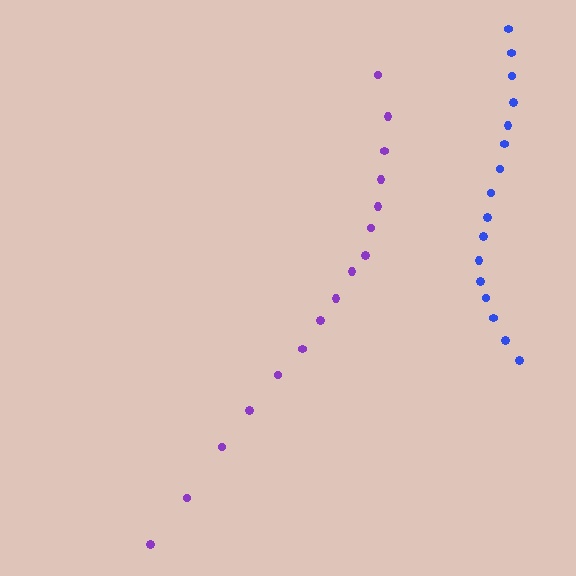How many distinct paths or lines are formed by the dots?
There are 2 distinct paths.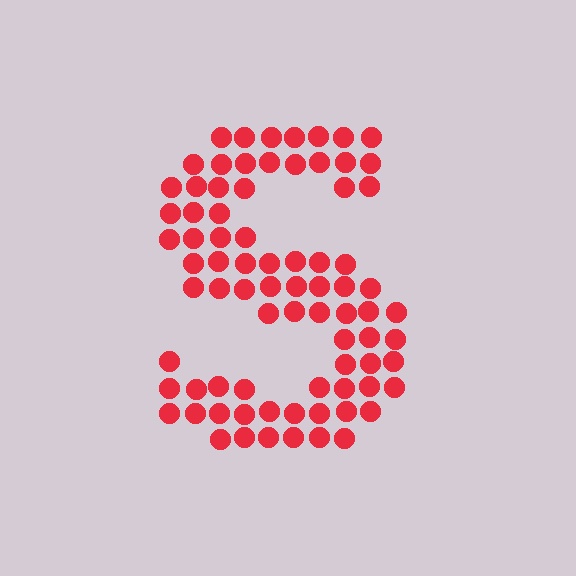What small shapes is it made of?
It is made of small circles.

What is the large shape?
The large shape is the letter S.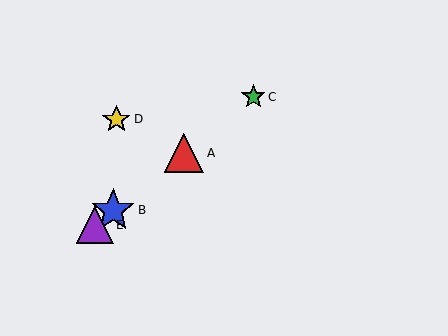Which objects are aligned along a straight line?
Objects A, B, C, E are aligned along a straight line.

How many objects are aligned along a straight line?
4 objects (A, B, C, E) are aligned along a straight line.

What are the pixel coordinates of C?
Object C is at (253, 97).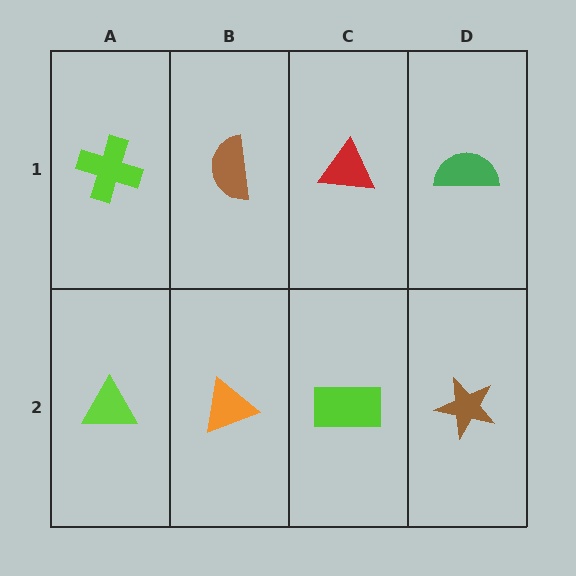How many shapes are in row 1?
4 shapes.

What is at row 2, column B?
An orange triangle.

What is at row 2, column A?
A lime triangle.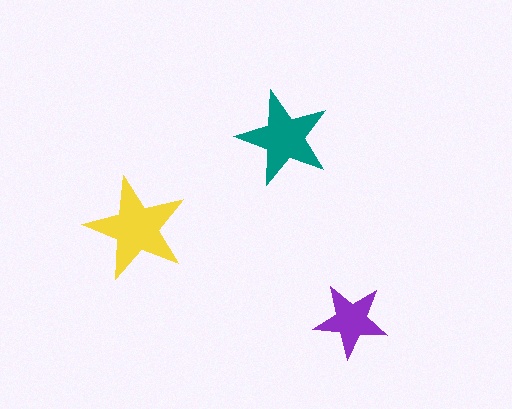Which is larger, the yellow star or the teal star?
The yellow one.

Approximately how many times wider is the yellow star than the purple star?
About 1.5 times wider.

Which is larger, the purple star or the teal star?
The teal one.